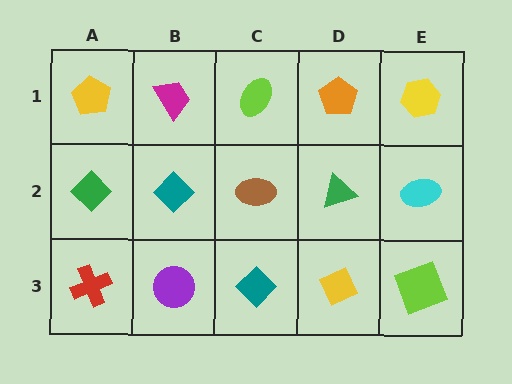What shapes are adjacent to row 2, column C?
A lime ellipse (row 1, column C), a teal diamond (row 3, column C), a teal diamond (row 2, column B), a green triangle (row 2, column D).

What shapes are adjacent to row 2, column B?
A magenta trapezoid (row 1, column B), a purple circle (row 3, column B), a green diamond (row 2, column A), a brown ellipse (row 2, column C).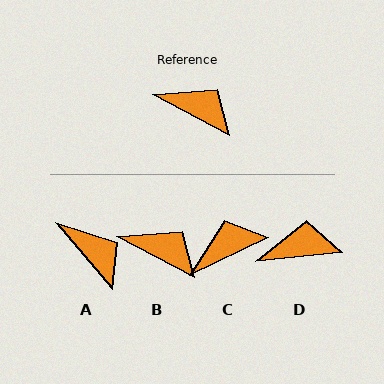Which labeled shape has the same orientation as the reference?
B.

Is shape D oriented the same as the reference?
No, it is off by about 34 degrees.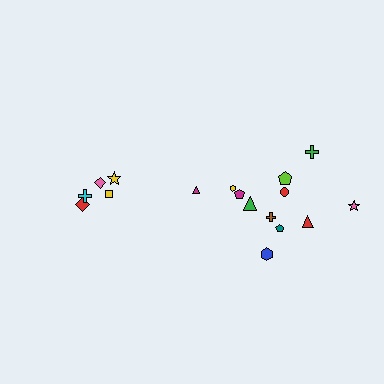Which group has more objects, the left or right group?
The right group.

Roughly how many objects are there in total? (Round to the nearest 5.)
Roughly 15 objects in total.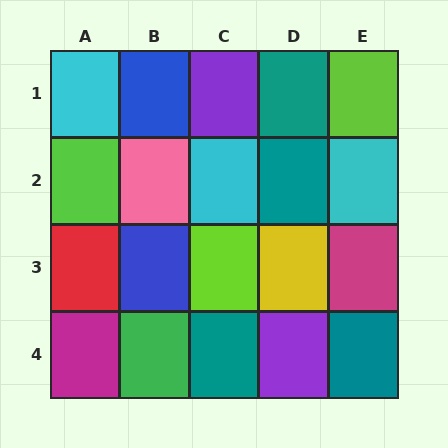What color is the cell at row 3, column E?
Magenta.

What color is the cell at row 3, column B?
Blue.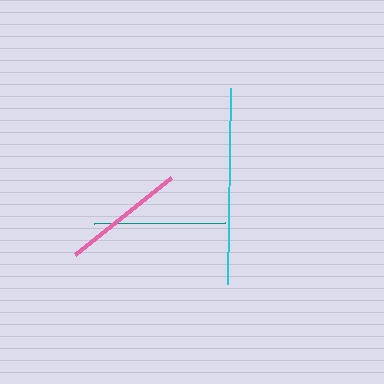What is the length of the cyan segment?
The cyan segment is approximately 197 pixels long.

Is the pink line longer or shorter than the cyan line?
The cyan line is longer than the pink line.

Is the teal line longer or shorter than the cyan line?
The cyan line is longer than the teal line.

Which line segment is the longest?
The cyan line is the longest at approximately 197 pixels.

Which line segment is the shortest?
The pink line is the shortest at approximately 123 pixels.